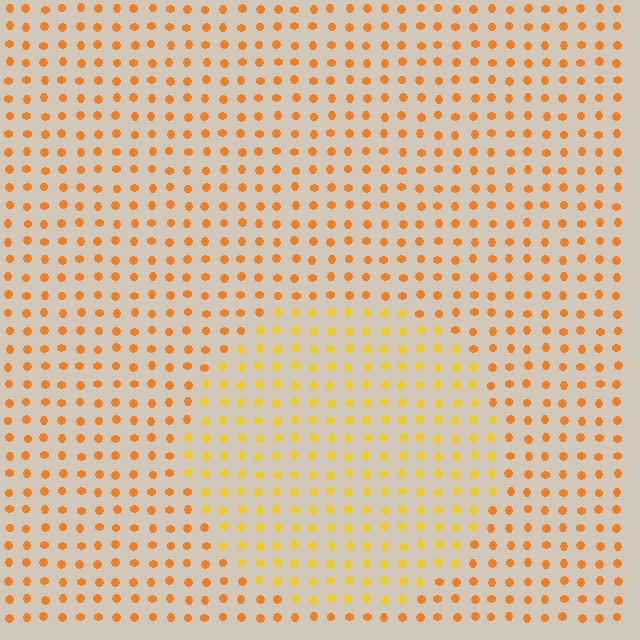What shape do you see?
I see a circle.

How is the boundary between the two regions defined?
The boundary is defined purely by a slight shift in hue (about 23 degrees). Spacing, size, and orientation are identical on both sides.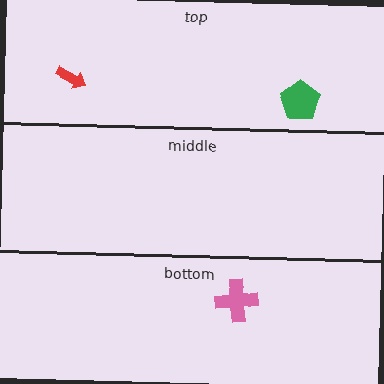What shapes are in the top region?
The green pentagon, the red arrow.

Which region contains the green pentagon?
The top region.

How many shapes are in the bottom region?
1.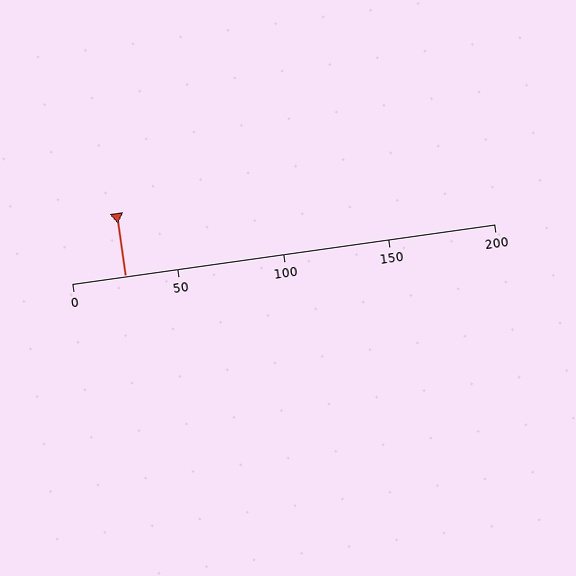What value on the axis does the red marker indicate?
The marker indicates approximately 25.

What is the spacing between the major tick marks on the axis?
The major ticks are spaced 50 apart.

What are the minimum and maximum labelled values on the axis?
The axis runs from 0 to 200.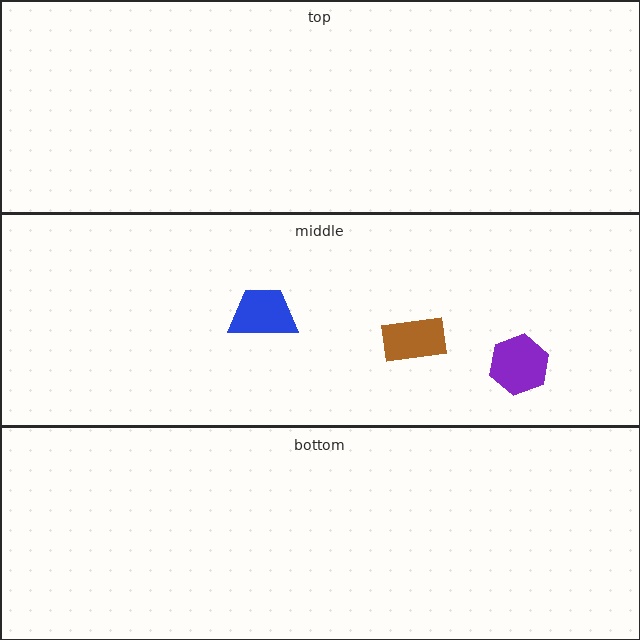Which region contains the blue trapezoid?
The middle region.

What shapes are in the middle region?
The brown rectangle, the blue trapezoid, the purple hexagon.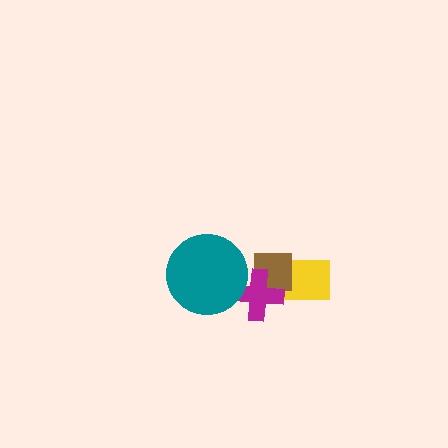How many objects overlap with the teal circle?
1 object overlaps with the teal circle.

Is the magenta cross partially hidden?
Yes, it is partially covered by another shape.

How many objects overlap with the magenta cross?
3 objects overlap with the magenta cross.